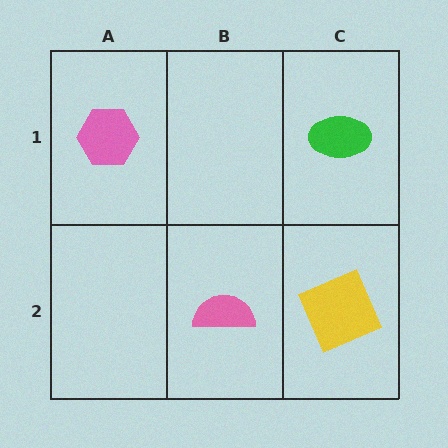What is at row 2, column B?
A pink semicircle.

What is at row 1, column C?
A green ellipse.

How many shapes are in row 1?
2 shapes.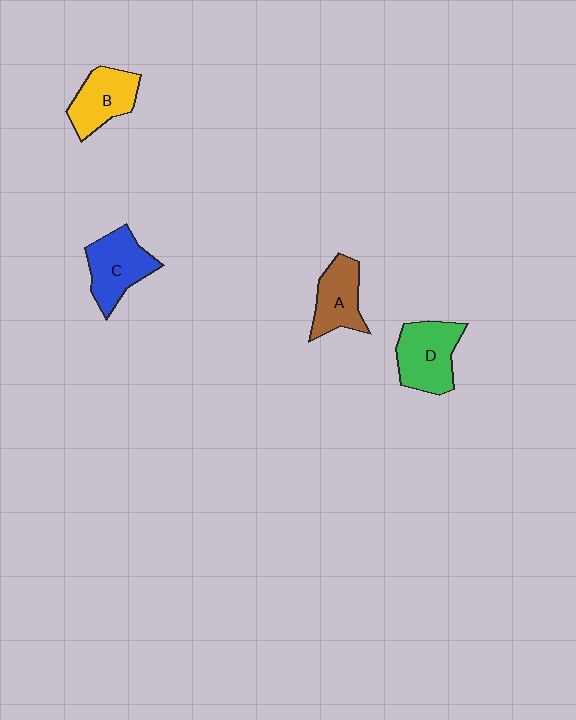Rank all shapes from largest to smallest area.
From largest to smallest: D (green), C (blue), B (yellow), A (brown).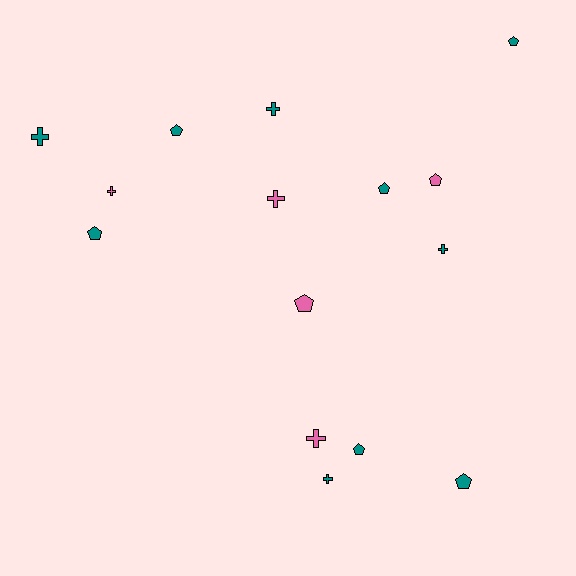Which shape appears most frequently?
Pentagon, with 8 objects.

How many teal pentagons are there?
There are 6 teal pentagons.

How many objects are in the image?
There are 15 objects.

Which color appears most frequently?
Teal, with 10 objects.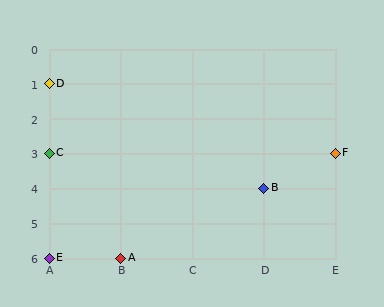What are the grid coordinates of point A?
Point A is at grid coordinates (B, 6).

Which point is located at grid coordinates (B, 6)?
Point A is at (B, 6).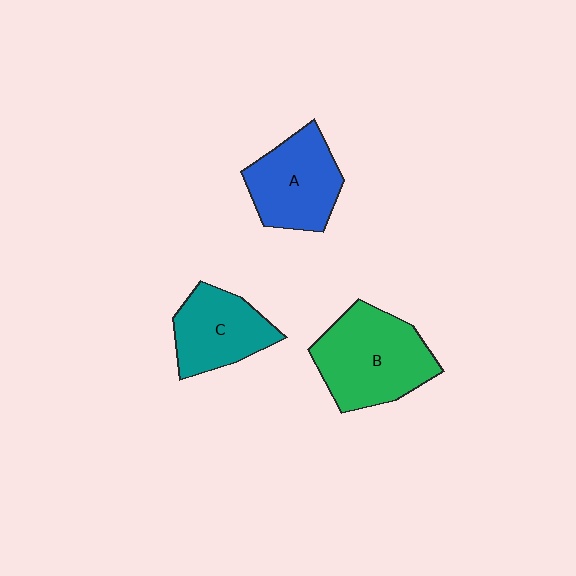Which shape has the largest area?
Shape B (green).